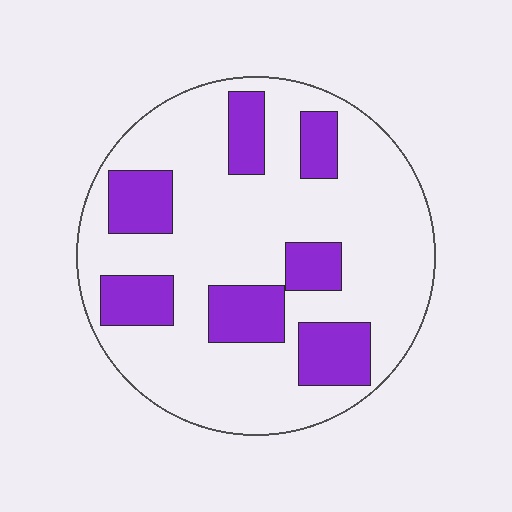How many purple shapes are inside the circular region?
7.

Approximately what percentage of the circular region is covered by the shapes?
Approximately 25%.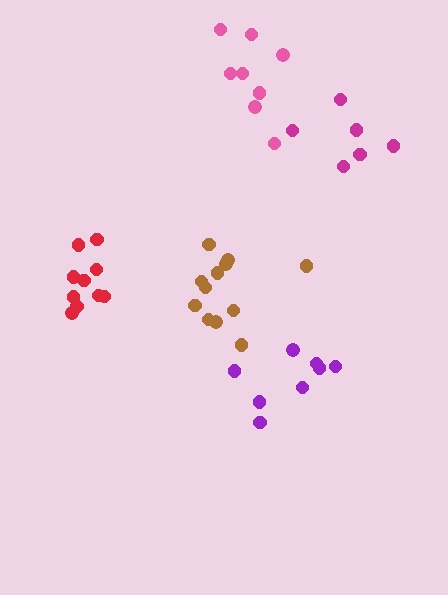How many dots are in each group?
Group 1: 8 dots, Group 2: 12 dots, Group 3: 6 dots, Group 4: 10 dots, Group 5: 8 dots (44 total).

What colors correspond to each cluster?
The clusters are colored: pink, brown, magenta, red, purple.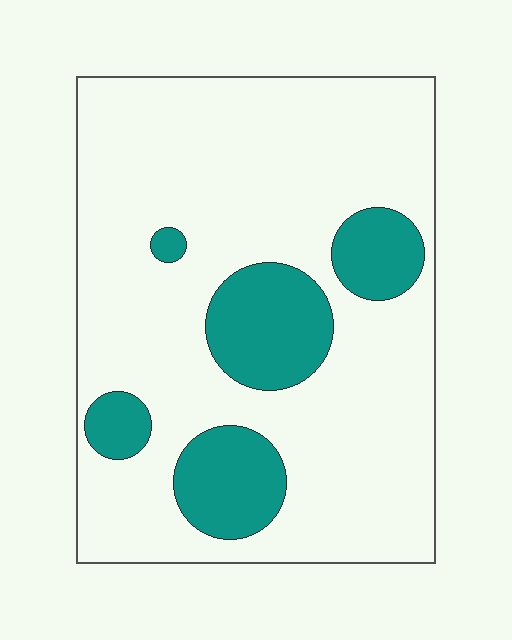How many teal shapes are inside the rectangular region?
5.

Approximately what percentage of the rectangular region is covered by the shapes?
Approximately 20%.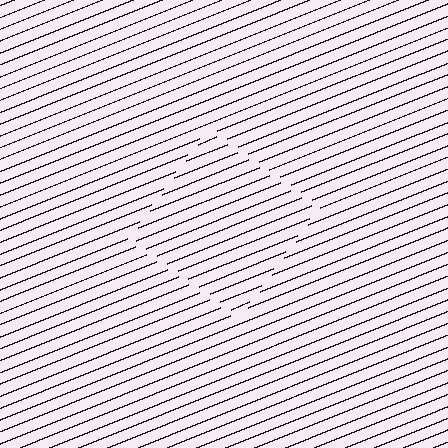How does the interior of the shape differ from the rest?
The interior of the shape contains the same grating, shifted by half a period — the contour is defined by the phase discontinuity where line-ends from the inner and outer gratings abut.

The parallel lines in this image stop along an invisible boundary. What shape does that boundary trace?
An illusory square. The interior of the shape contains the same grating, shifted by half a period — the contour is defined by the phase discontinuity where line-ends from the inner and outer gratings abut.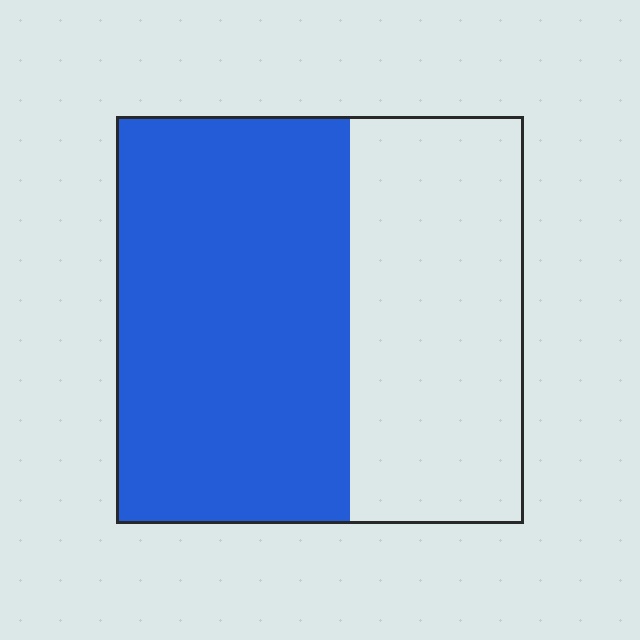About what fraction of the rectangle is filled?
About three fifths (3/5).